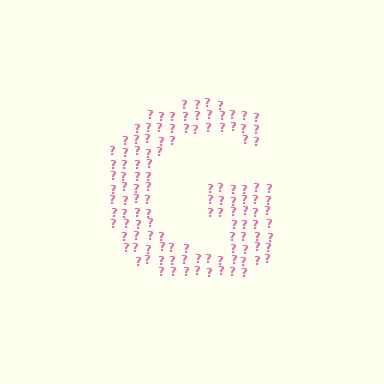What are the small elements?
The small elements are question marks.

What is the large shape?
The large shape is the letter G.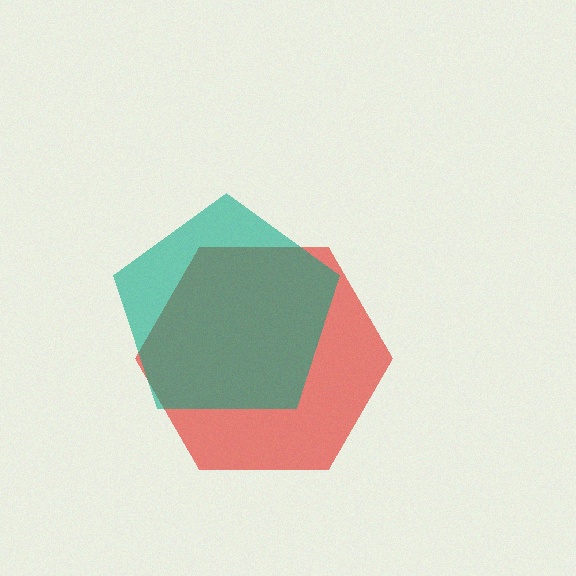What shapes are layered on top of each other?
The layered shapes are: a red hexagon, a teal pentagon.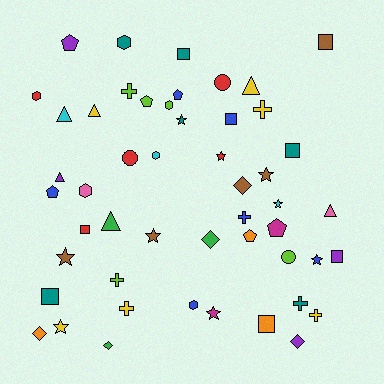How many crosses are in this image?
There are 7 crosses.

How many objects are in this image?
There are 50 objects.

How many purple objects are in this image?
There are 4 purple objects.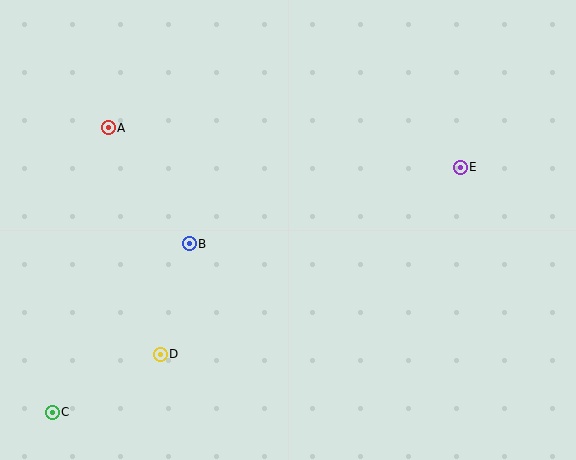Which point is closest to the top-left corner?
Point A is closest to the top-left corner.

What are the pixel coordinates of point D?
Point D is at (160, 354).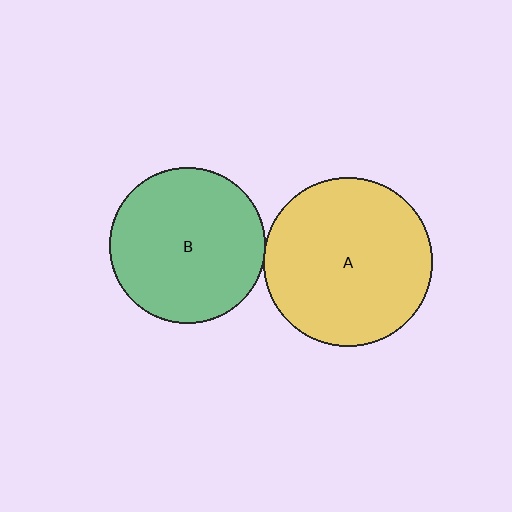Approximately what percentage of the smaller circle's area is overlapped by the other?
Approximately 5%.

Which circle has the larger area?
Circle A (yellow).